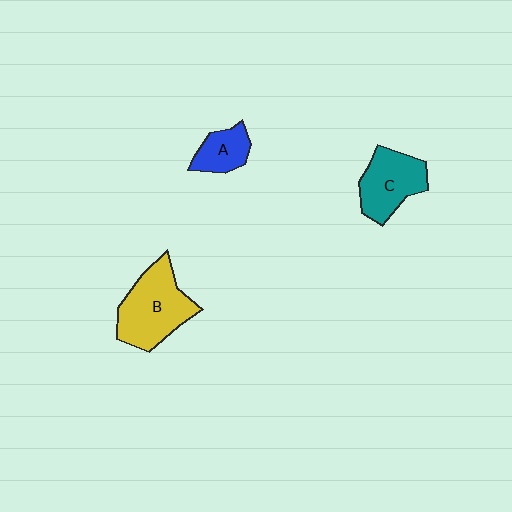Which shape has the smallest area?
Shape A (blue).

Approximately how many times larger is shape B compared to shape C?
Approximately 1.3 times.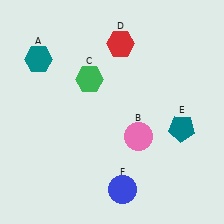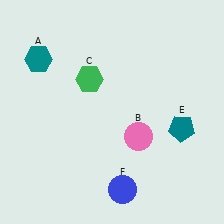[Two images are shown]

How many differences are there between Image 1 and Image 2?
There is 1 difference between the two images.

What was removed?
The red hexagon (D) was removed in Image 2.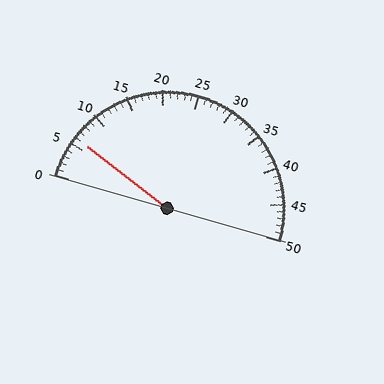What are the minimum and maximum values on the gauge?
The gauge ranges from 0 to 50.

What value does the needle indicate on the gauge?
The needle indicates approximately 6.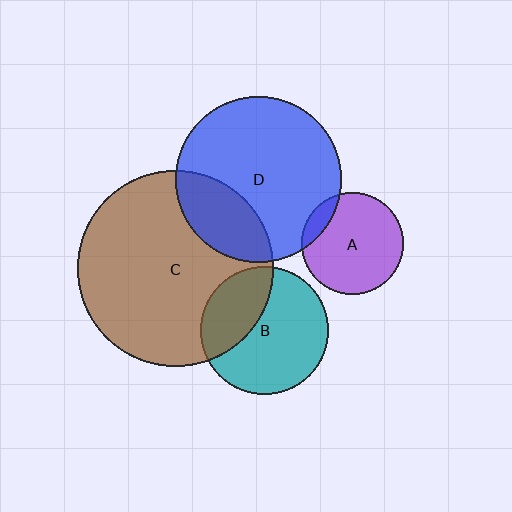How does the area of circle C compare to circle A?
Approximately 3.7 times.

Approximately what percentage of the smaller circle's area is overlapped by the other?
Approximately 10%.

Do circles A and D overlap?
Yes.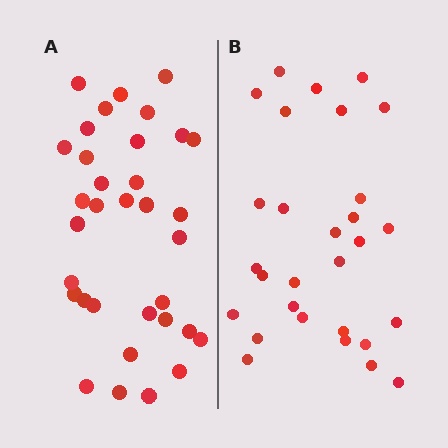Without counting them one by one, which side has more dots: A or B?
Region A (the left region) has more dots.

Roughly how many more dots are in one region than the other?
Region A has about 5 more dots than region B.